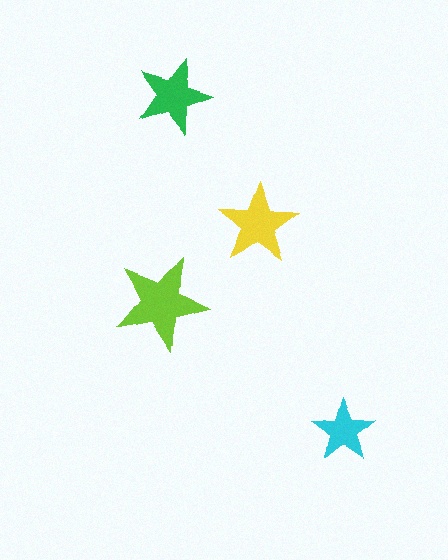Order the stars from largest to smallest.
the lime one, the yellow one, the green one, the cyan one.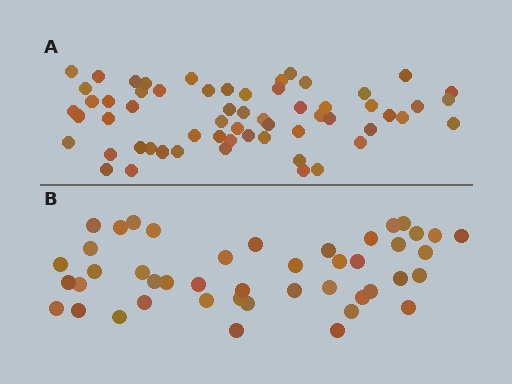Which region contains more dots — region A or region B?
Region A (the top region) has more dots.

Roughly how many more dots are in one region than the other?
Region A has approximately 15 more dots than region B.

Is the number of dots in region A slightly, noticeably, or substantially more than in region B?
Region A has noticeably more, but not dramatically so. The ratio is roughly 1.3 to 1.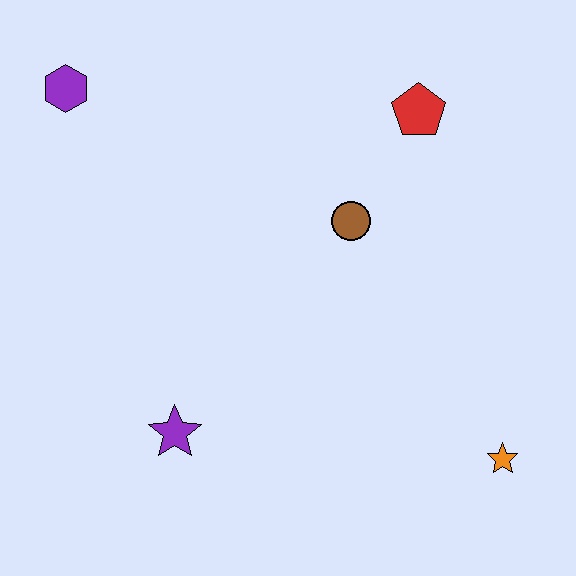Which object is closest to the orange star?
The brown circle is closest to the orange star.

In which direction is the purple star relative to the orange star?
The purple star is to the left of the orange star.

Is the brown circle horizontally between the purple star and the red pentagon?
Yes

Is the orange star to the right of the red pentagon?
Yes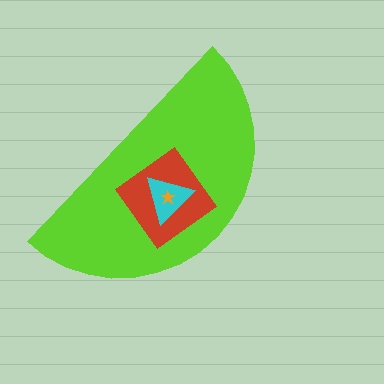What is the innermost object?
The orange star.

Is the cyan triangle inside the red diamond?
Yes.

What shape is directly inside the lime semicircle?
The red diamond.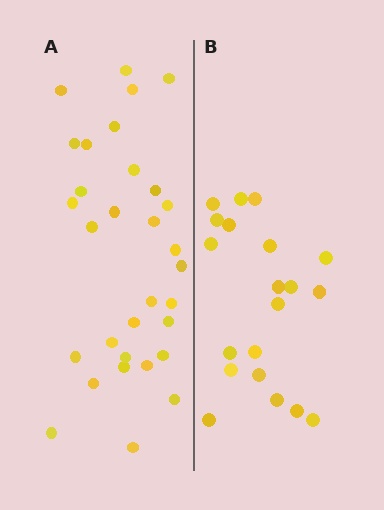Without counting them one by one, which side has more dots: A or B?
Region A (the left region) has more dots.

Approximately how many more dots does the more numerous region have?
Region A has roughly 12 or so more dots than region B.